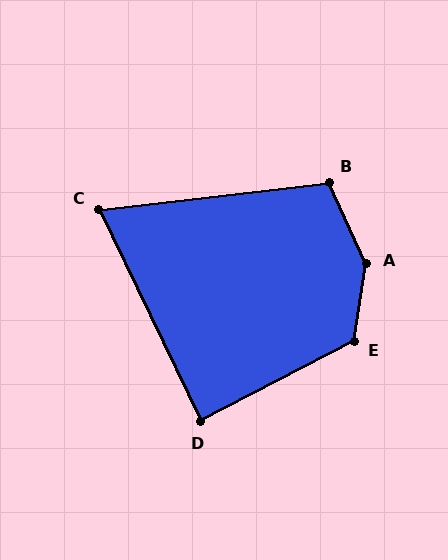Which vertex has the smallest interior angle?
C, at approximately 71 degrees.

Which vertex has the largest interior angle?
A, at approximately 146 degrees.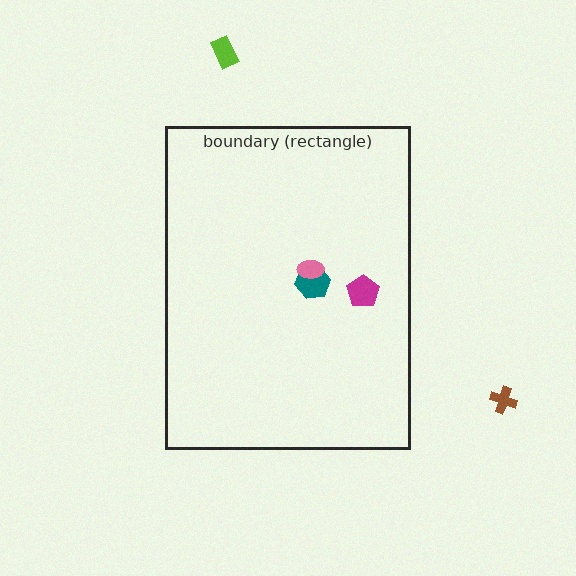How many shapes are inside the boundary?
3 inside, 2 outside.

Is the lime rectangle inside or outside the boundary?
Outside.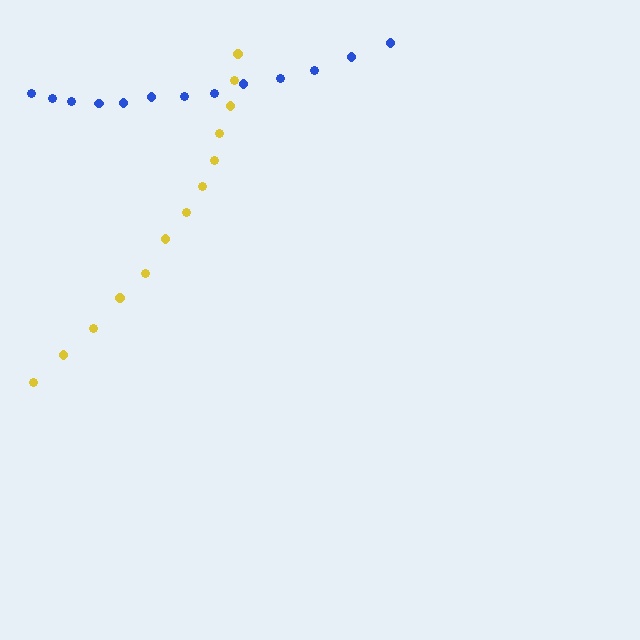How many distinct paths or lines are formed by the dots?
There are 2 distinct paths.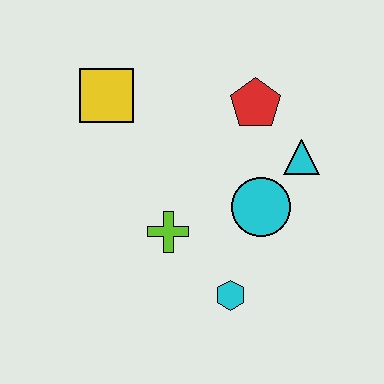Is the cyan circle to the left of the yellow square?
No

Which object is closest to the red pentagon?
The cyan triangle is closest to the red pentagon.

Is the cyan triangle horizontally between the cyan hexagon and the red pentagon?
No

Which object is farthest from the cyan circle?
The yellow square is farthest from the cyan circle.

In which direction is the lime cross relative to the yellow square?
The lime cross is below the yellow square.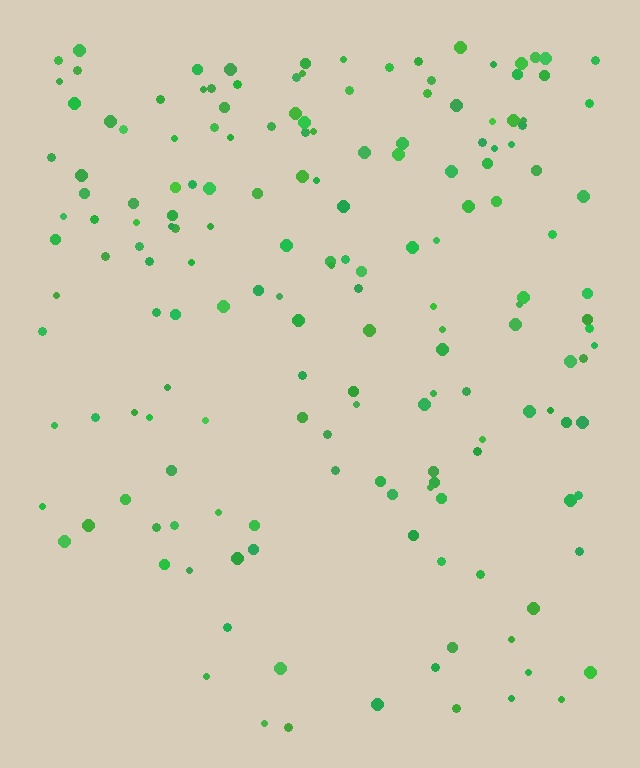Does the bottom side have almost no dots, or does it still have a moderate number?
Still a moderate number, just noticeably fewer than the top.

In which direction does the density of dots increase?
From bottom to top, with the top side densest.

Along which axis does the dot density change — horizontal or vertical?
Vertical.